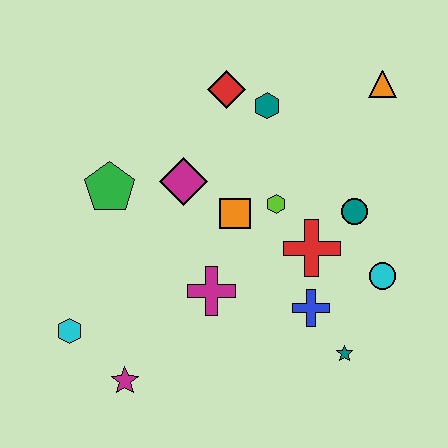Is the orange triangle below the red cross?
No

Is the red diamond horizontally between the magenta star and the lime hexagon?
Yes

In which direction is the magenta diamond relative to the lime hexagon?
The magenta diamond is to the left of the lime hexagon.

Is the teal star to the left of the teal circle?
Yes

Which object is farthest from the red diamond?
The magenta star is farthest from the red diamond.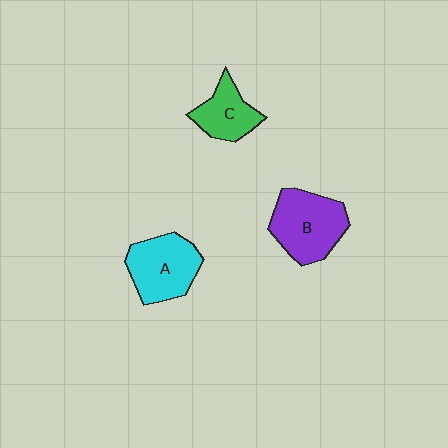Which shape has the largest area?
Shape B (purple).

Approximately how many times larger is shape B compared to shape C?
Approximately 1.6 times.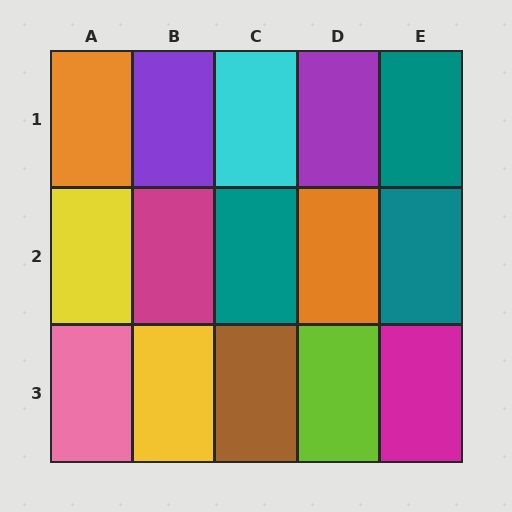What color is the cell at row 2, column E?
Teal.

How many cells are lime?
1 cell is lime.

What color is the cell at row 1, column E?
Teal.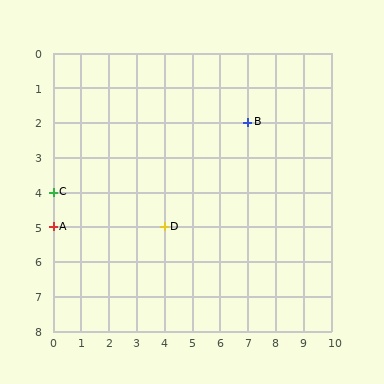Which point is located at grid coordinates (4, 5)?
Point D is at (4, 5).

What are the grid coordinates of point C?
Point C is at grid coordinates (0, 4).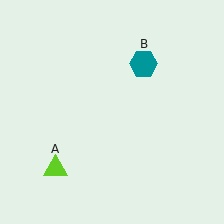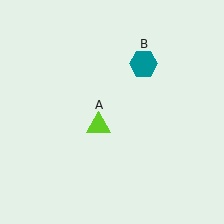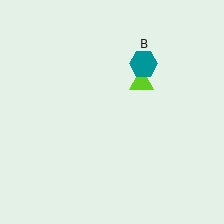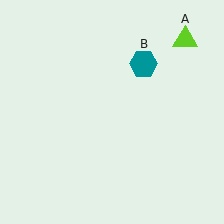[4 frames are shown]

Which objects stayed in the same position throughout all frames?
Teal hexagon (object B) remained stationary.